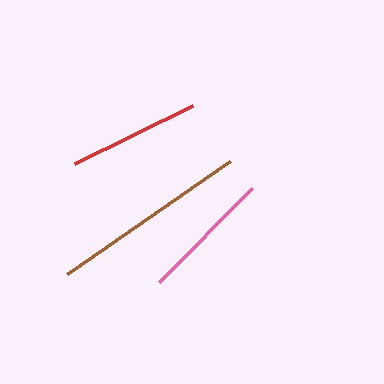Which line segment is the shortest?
The red line is the shortest at approximately 131 pixels.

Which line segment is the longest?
The brown line is the longest at approximately 198 pixels.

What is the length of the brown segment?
The brown segment is approximately 198 pixels long.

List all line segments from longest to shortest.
From longest to shortest: brown, pink, red.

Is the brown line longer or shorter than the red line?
The brown line is longer than the red line.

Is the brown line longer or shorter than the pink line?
The brown line is longer than the pink line.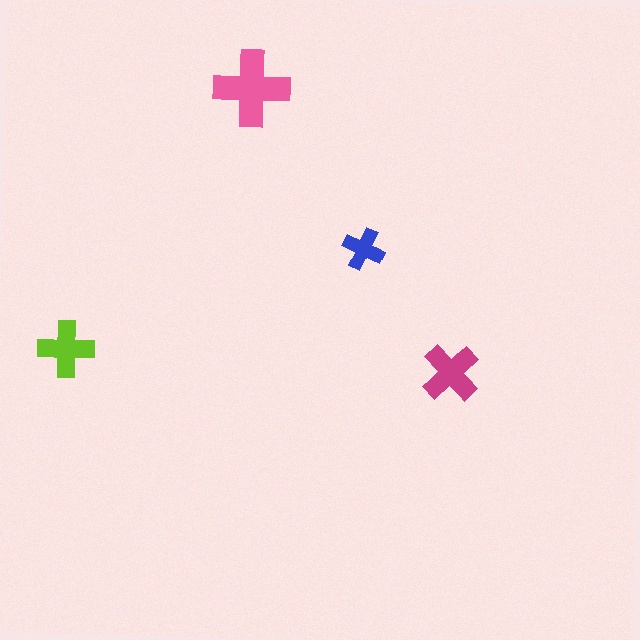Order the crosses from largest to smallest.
the pink one, the magenta one, the lime one, the blue one.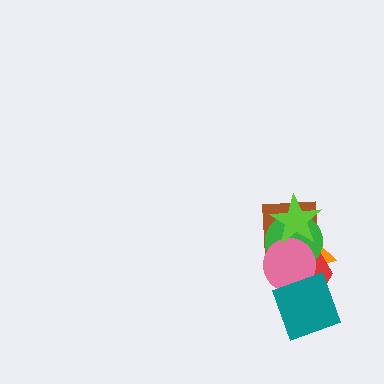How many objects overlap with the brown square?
5 objects overlap with the brown square.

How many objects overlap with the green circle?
5 objects overlap with the green circle.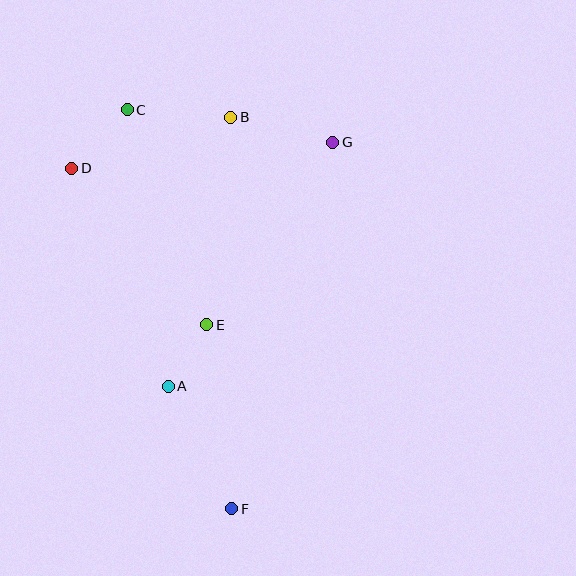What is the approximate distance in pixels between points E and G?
The distance between E and G is approximately 222 pixels.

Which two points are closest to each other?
Points A and E are closest to each other.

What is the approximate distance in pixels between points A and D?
The distance between A and D is approximately 238 pixels.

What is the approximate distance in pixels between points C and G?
The distance between C and G is approximately 208 pixels.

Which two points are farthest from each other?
Points C and F are farthest from each other.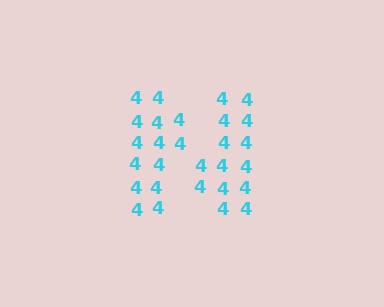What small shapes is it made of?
It is made of small digit 4's.